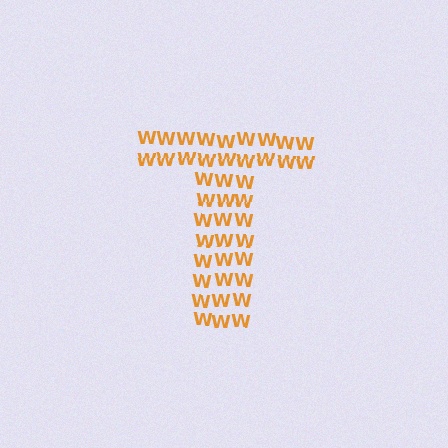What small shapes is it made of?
It is made of small letter W's.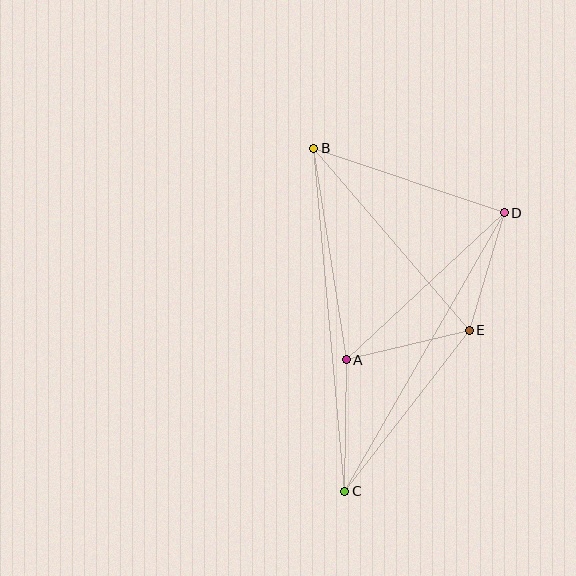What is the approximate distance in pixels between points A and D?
The distance between A and D is approximately 216 pixels.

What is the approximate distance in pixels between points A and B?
The distance between A and B is approximately 214 pixels.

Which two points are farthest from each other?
Points B and C are farthest from each other.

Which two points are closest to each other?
Points D and E are closest to each other.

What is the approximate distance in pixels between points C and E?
The distance between C and E is approximately 204 pixels.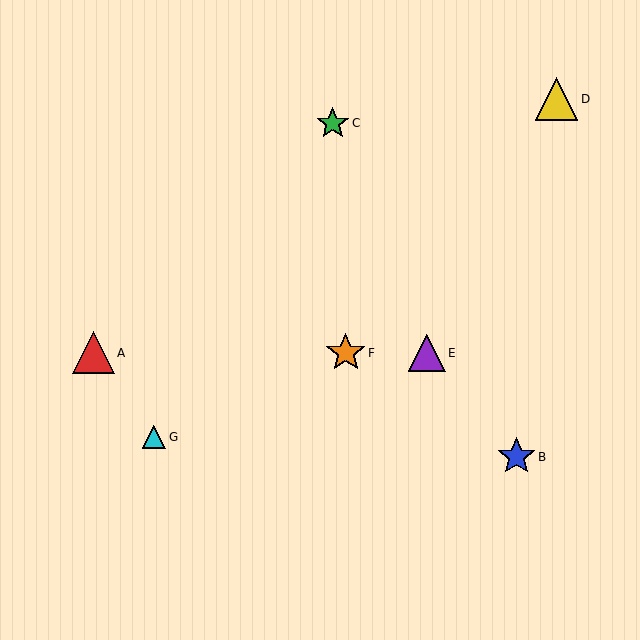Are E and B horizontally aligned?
No, E is at y≈353 and B is at y≈457.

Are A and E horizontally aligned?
Yes, both are at y≈353.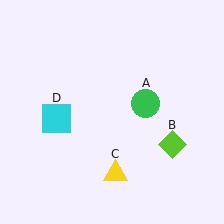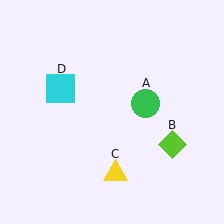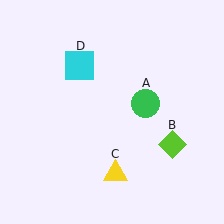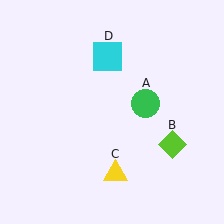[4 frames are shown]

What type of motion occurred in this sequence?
The cyan square (object D) rotated clockwise around the center of the scene.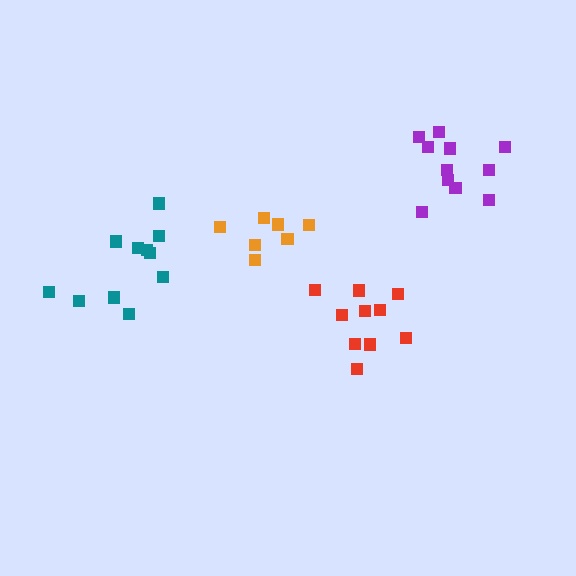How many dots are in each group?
Group 1: 11 dots, Group 2: 7 dots, Group 3: 10 dots, Group 4: 11 dots (39 total).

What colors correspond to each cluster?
The clusters are colored: teal, orange, red, purple.